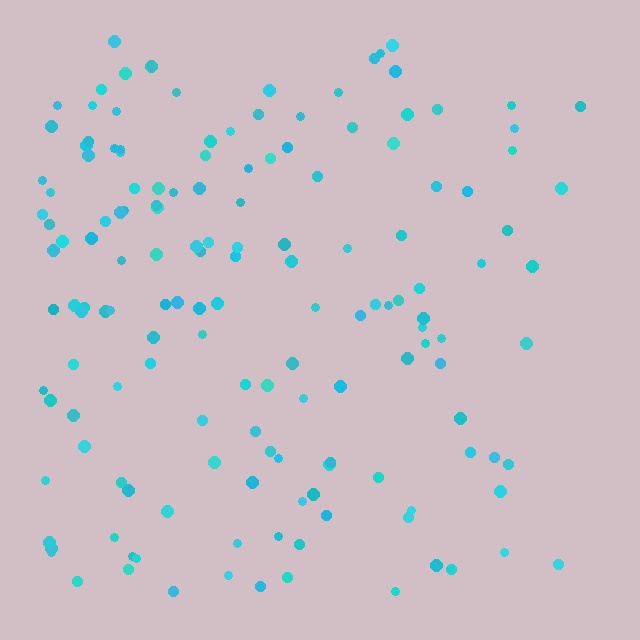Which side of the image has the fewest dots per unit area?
The right.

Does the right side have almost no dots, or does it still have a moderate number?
Still a moderate number, just noticeably fewer than the left.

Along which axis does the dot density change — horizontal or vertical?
Horizontal.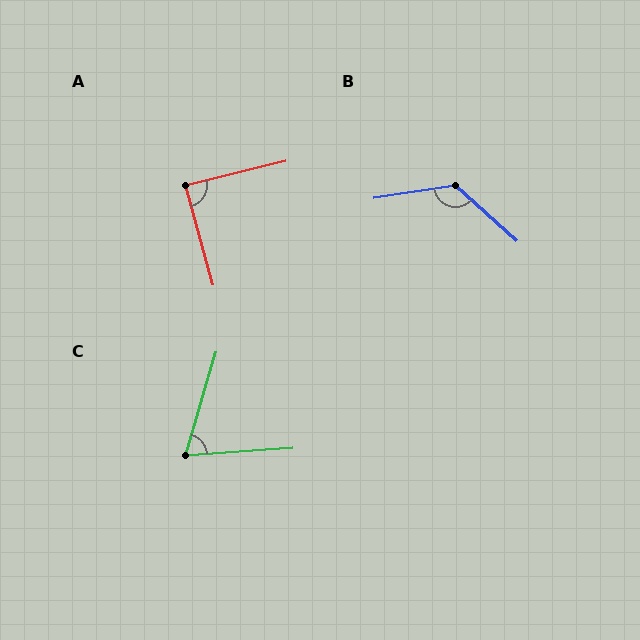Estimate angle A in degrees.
Approximately 88 degrees.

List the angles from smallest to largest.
C (70°), A (88°), B (129°).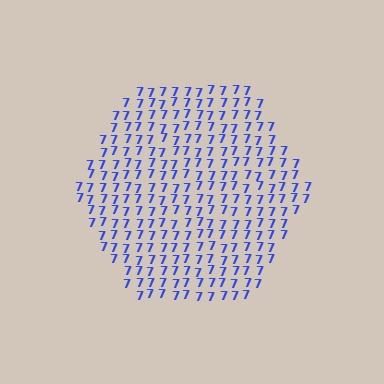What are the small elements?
The small elements are digit 7's.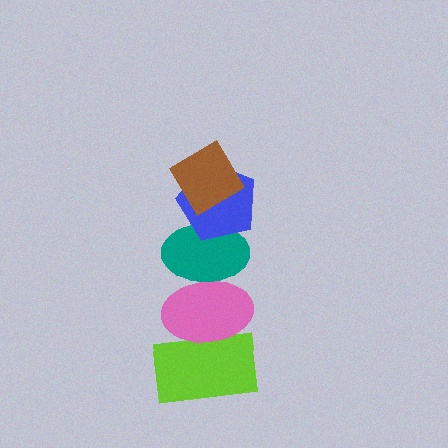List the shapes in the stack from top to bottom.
From top to bottom: the brown diamond, the blue pentagon, the teal ellipse, the pink ellipse, the lime rectangle.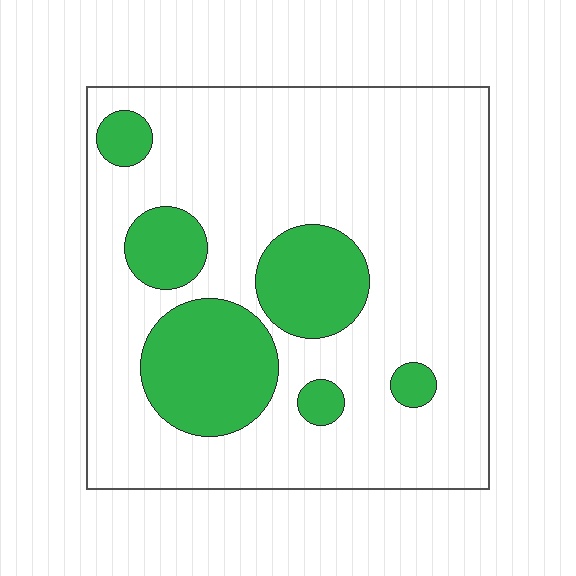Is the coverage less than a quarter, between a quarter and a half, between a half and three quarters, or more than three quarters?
Less than a quarter.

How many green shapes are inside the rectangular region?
6.